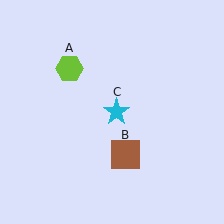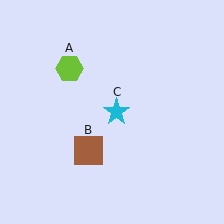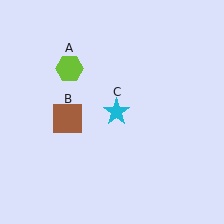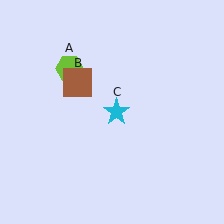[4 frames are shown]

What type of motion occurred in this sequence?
The brown square (object B) rotated clockwise around the center of the scene.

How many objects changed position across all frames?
1 object changed position: brown square (object B).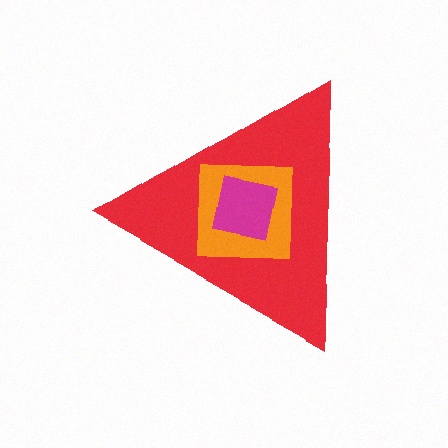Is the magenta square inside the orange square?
Yes.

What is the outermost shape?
The red triangle.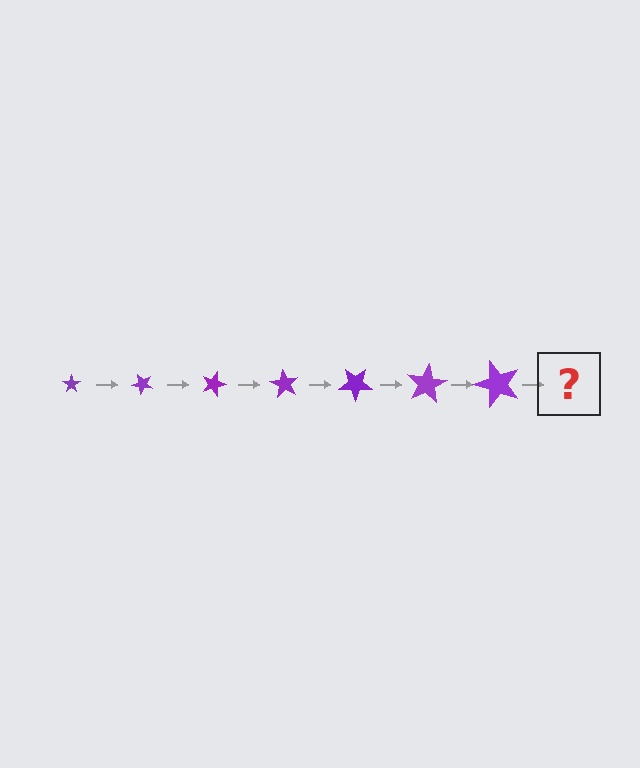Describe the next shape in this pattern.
It should be a star, larger than the previous one and rotated 315 degrees from the start.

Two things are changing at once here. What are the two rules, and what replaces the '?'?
The two rules are that the star grows larger each step and it rotates 45 degrees each step. The '?' should be a star, larger than the previous one and rotated 315 degrees from the start.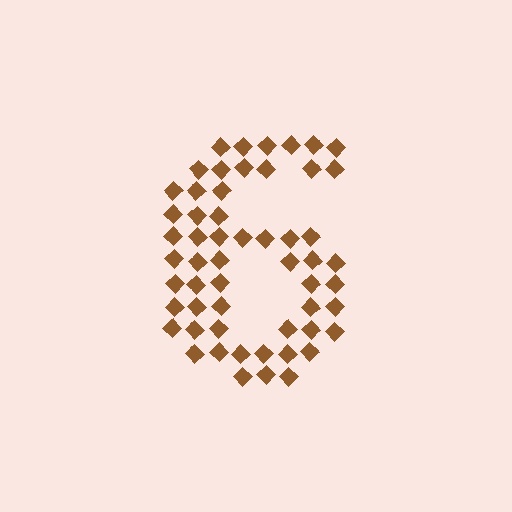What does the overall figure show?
The overall figure shows the digit 6.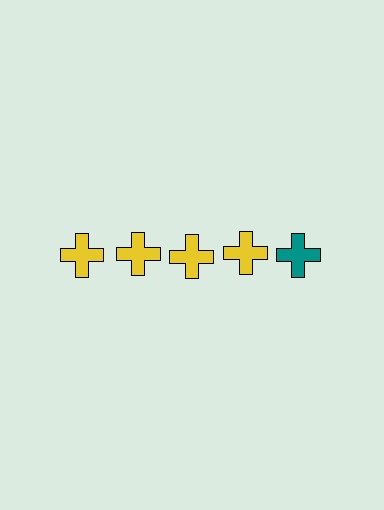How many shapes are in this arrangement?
There are 5 shapes arranged in a grid pattern.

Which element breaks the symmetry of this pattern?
The teal cross in the top row, rightmost column breaks the symmetry. All other shapes are yellow crosses.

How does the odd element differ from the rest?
It has a different color: teal instead of yellow.